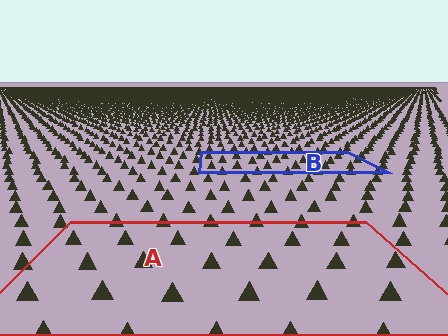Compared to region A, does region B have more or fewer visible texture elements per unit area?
Region B has more texture elements per unit area — they are packed more densely because it is farther away.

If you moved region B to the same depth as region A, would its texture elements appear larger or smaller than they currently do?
They would appear larger. At a closer depth, the same texture elements are projected at a bigger on-screen size.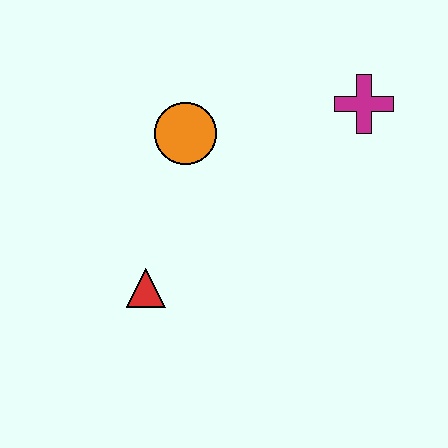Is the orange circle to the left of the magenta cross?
Yes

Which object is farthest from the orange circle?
The magenta cross is farthest from the orange circle.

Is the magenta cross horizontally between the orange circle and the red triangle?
No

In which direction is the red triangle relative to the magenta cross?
The red triangle is to the left of the magenta cross.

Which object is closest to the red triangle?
The orange circle is closest to the red triangle.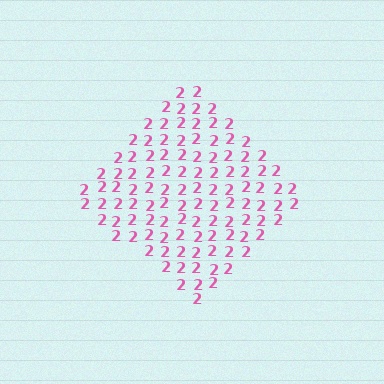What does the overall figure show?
The overall figure shows a diamond.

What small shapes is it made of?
It is made of small digit 2's.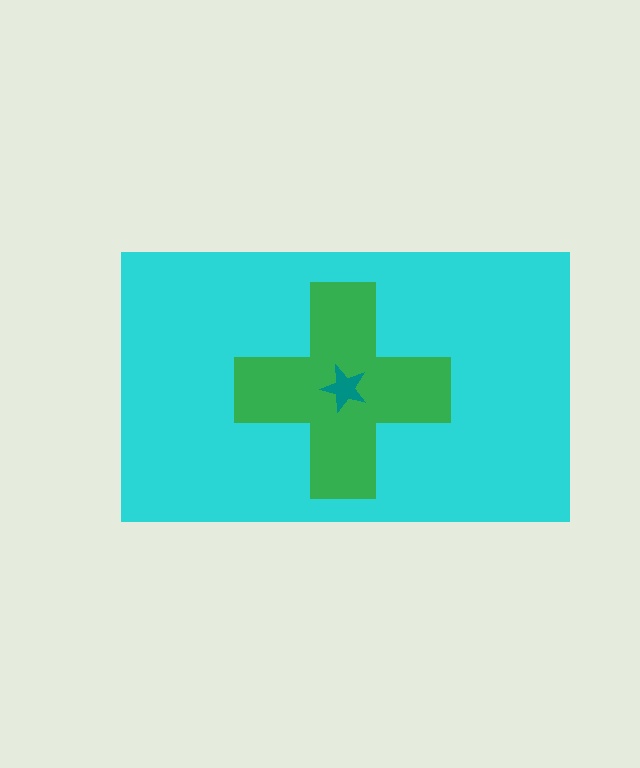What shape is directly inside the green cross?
The teal star.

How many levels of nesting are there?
3.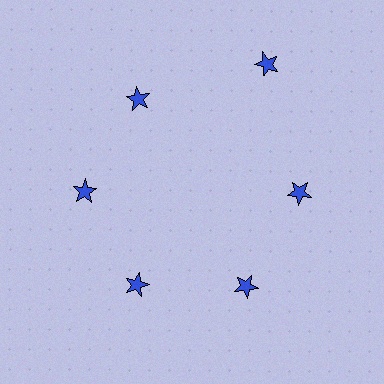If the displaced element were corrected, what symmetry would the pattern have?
It would have 6-fold rotational symmetry — the pattern would map onto itself every 60 degrees.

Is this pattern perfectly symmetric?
No. The 6 blue stars are arranged in a ring, but one element near the 1 o'clock position is pushed outward from the center, breaking the 6-fold rotational symmetry.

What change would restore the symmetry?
The symmetry would be restored by moving it inward, back onto the ring so that all 6 stars sit at equal angles and equal distance from the center.